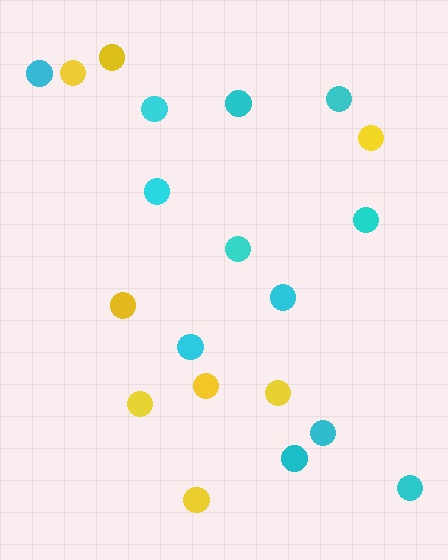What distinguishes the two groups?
There are 2 groups: one group of cyan circles (12) and one group of yellow circles (8).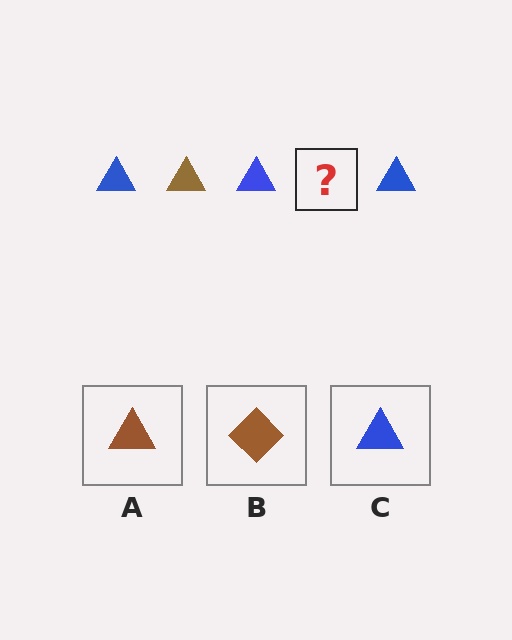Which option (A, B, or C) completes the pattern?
A.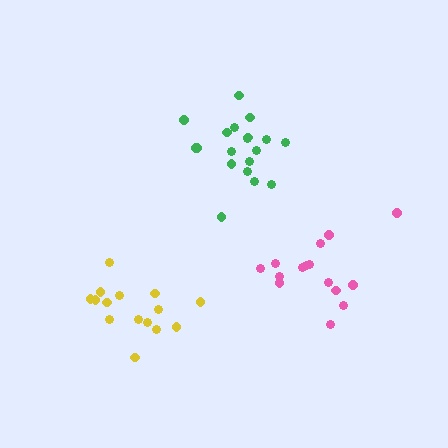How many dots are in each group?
Group 1: 19 dots, Group 2: 15 dots, Group 3: 15 dots (49 total).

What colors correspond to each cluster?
The clusters are colored: green, pink, yellow.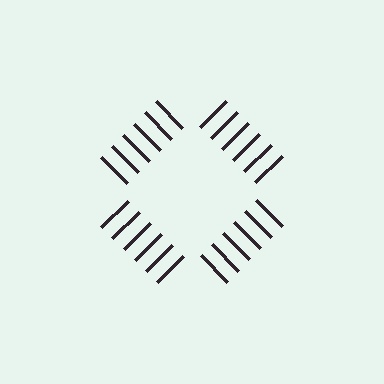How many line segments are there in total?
24 — 6 along each of the 4 edges.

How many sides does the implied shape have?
4 sides — the line-ends trace a square.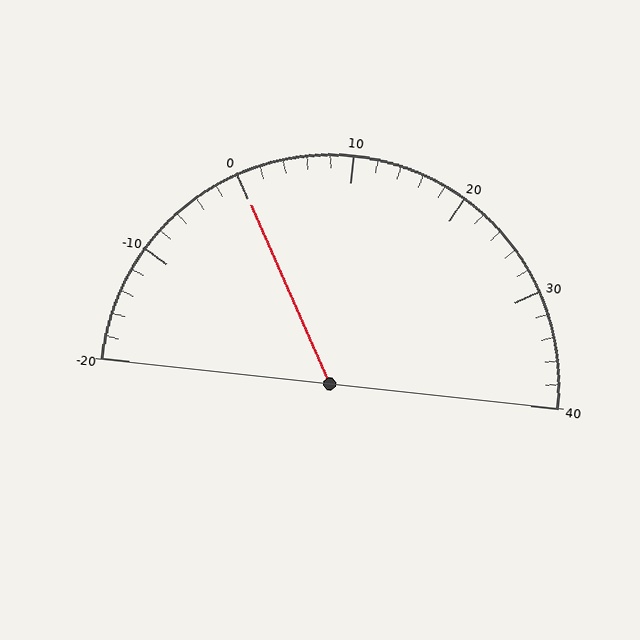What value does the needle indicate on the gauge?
The needle indicates approximately 0.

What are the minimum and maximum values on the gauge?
The gauge ranges from -20 to 40.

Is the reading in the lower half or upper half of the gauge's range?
The reading is in the lower half of the range (-20 to 40).